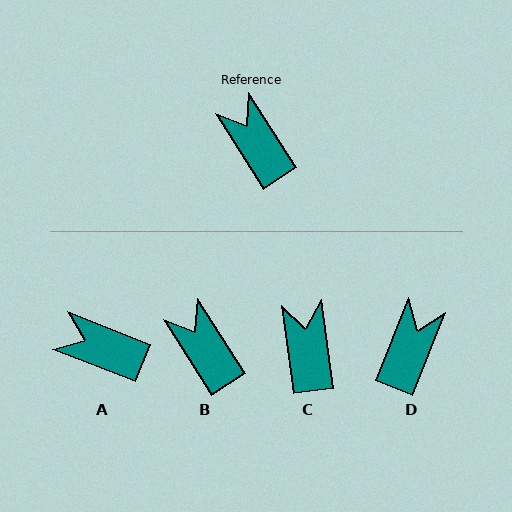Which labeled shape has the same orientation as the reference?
B.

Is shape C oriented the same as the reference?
No, it is off by about 25 degrees.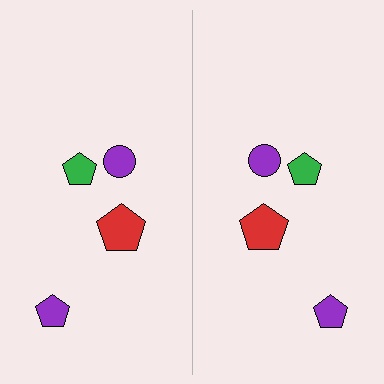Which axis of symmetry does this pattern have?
The pattern has a vertical axis of symmetry running through the center of the image.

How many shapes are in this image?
There are 8 shapes in this image.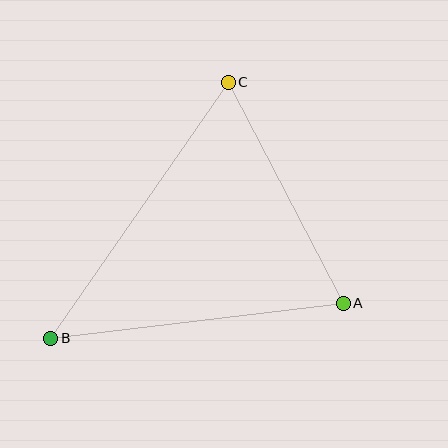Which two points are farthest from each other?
Points B and C are farthest from each other.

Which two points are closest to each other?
Points A and C are closest to each other.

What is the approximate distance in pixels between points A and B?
The distance between A and B is approximately 294 pixels.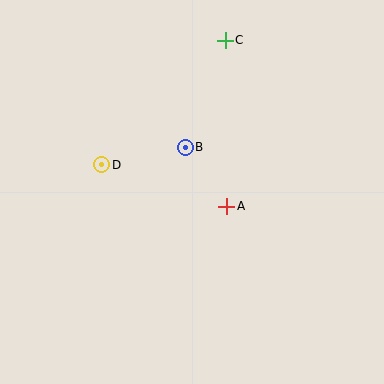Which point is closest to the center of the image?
Point A at (227, 206) is closest to the center.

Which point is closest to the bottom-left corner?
Point D is closest to the bottom-left corner.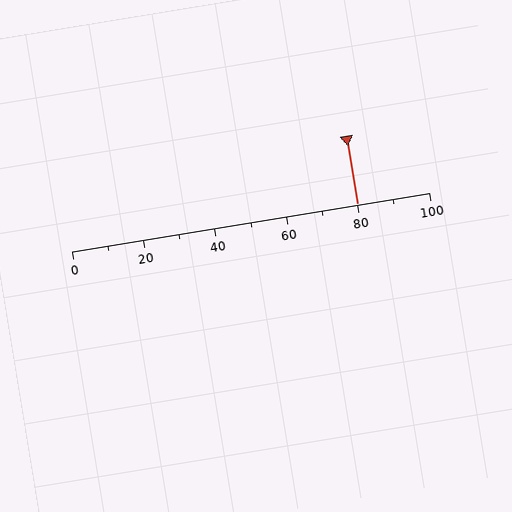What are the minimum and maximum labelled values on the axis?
The axis runs from 0 to 100.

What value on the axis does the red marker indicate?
The marker indicates approximately 80.